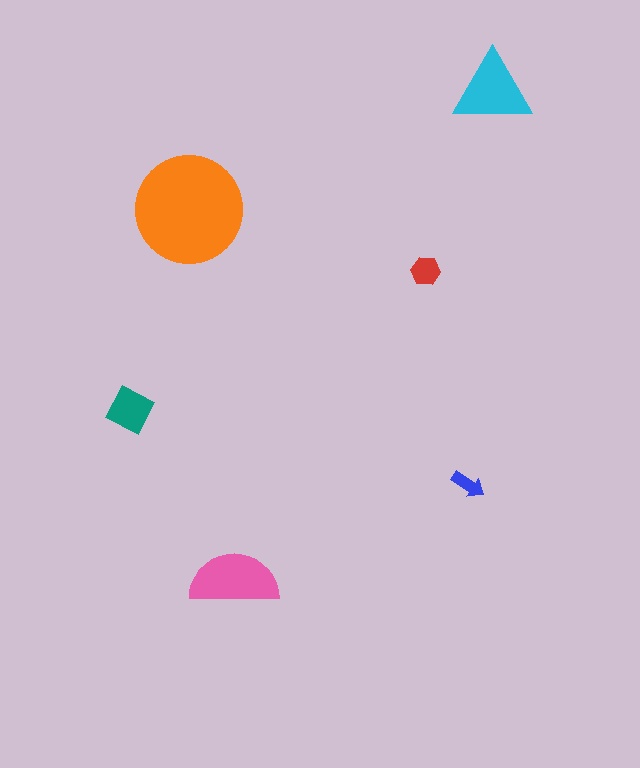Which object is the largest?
The orange circle.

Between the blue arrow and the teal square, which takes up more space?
The teal square.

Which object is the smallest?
The blue arrow.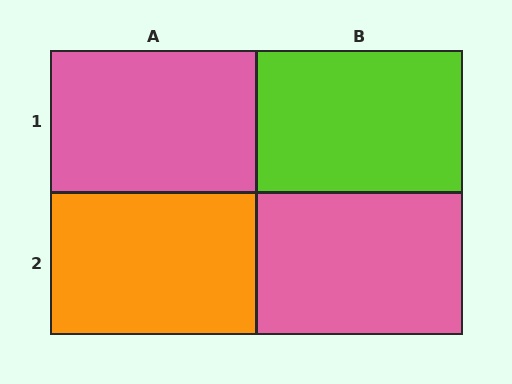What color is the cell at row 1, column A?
Pink.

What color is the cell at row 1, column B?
Lime.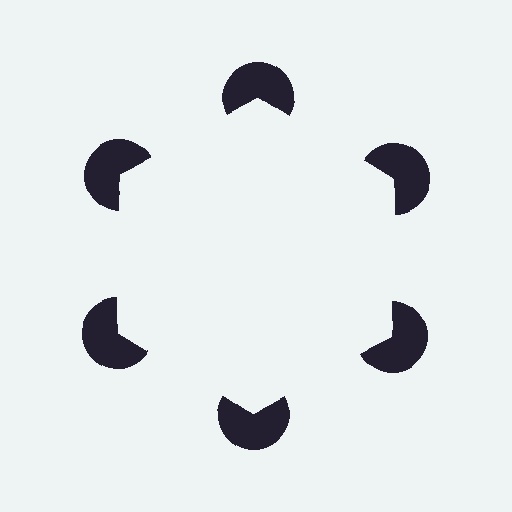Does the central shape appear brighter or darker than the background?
It typically appears slightly brighter than the background, even though no actual brightness change is drawn.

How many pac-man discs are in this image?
There are 6 — one at each vertex of the illusory hexagon.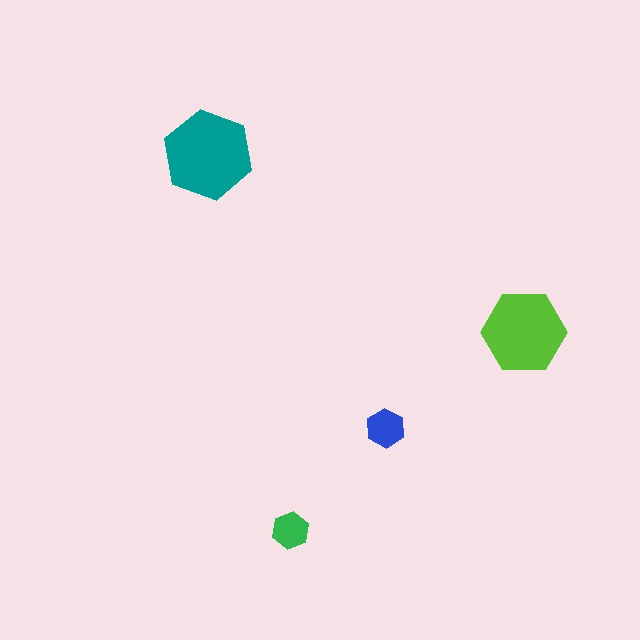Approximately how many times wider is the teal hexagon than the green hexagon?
About 2.5 times wider.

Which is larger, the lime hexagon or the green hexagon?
The lime one.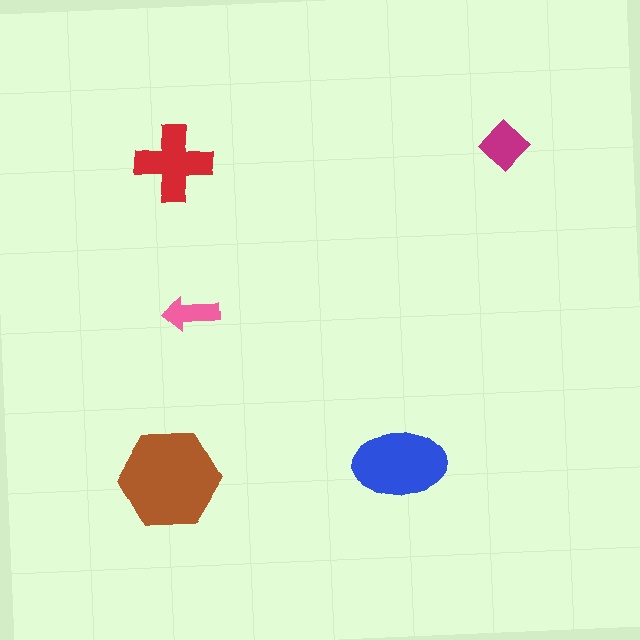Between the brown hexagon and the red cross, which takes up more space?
The brown hexagon.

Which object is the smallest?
The pink arrow.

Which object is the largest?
The brown hexagon.